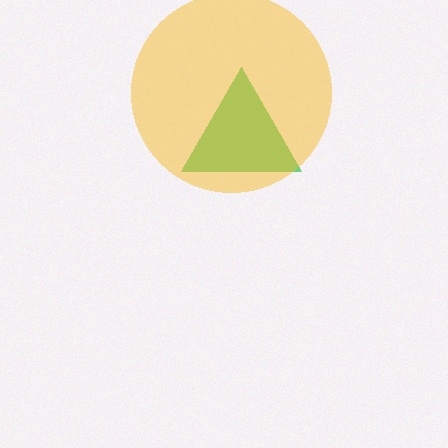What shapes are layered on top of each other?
The layered shapes are: a green triangle, a yellow circle.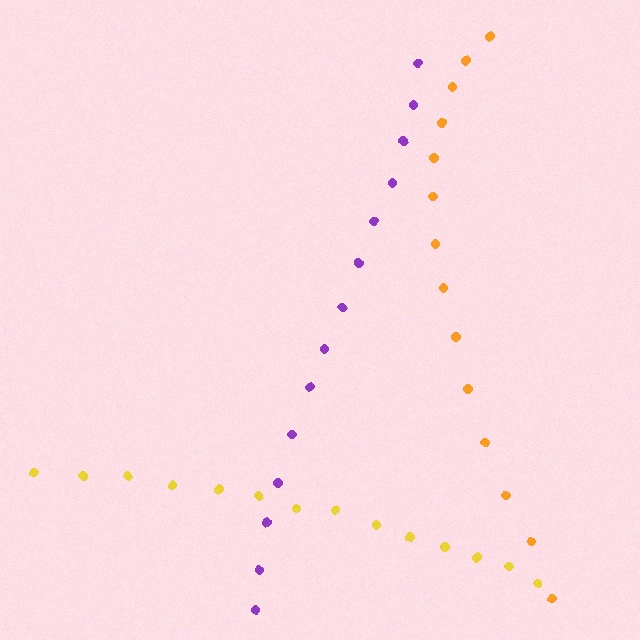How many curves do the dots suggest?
There are 3 distinct paths.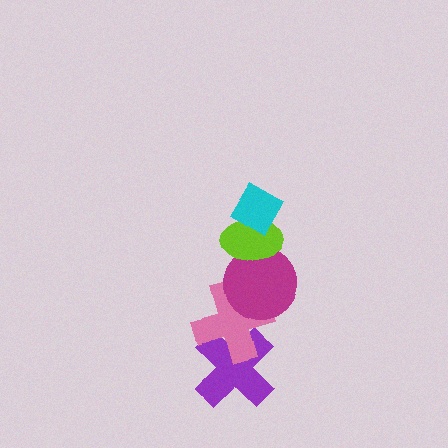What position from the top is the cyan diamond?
The cyan diamond is 1st from the top.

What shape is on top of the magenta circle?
The lime ellipse is on top of the magenta circle.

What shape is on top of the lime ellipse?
The cyan diamond is on top of the lime ellipse.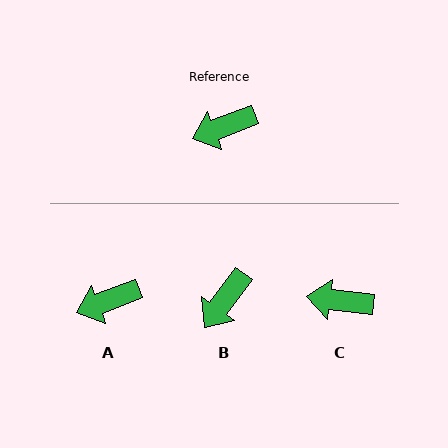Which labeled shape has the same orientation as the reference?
A.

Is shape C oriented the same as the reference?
No, it is off by about 28 degrees.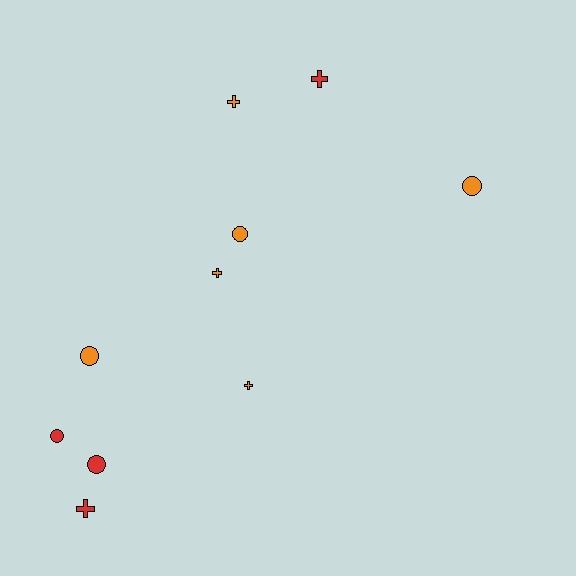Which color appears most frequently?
Orange, with 6 objects.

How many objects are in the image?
There are 10 objects.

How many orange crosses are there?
There are 3 orange crosses.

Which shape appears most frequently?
Circle, with 5 objects.